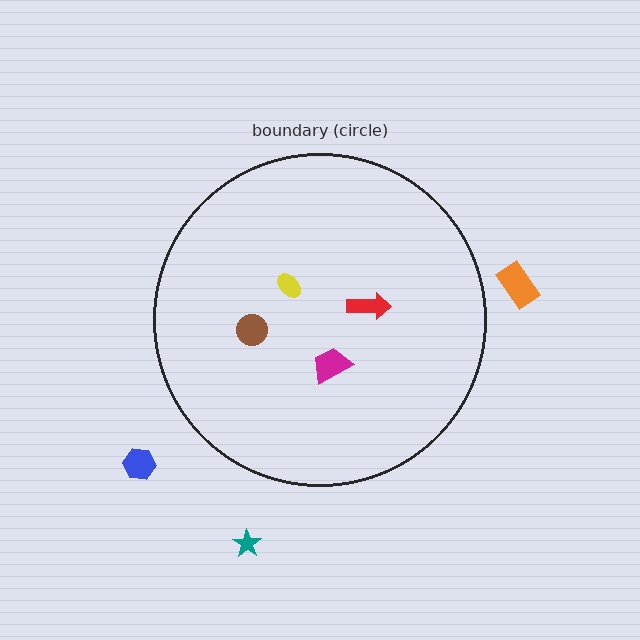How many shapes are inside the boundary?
4 inside, 3 outside.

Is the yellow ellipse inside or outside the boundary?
Inside.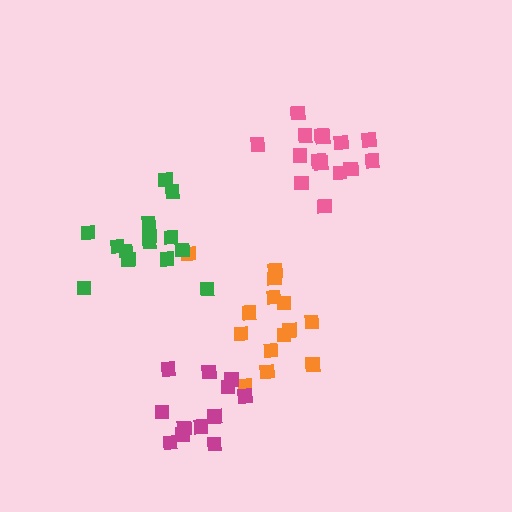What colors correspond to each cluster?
The clusters are colored: pink, orange, green, magenta.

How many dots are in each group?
Group 1: 15 dots, Group 2: 14 dots, Group 3: 15 dots, Group 4: 12 dots (56 total).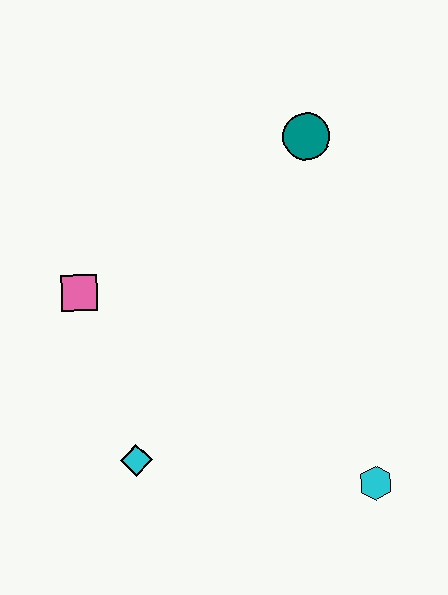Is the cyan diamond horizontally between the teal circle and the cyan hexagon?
No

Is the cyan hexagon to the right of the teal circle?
Yes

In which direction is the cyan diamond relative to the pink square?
The cyan diamond is below the pink square.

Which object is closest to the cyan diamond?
The pink square is closest to the cyan diamond.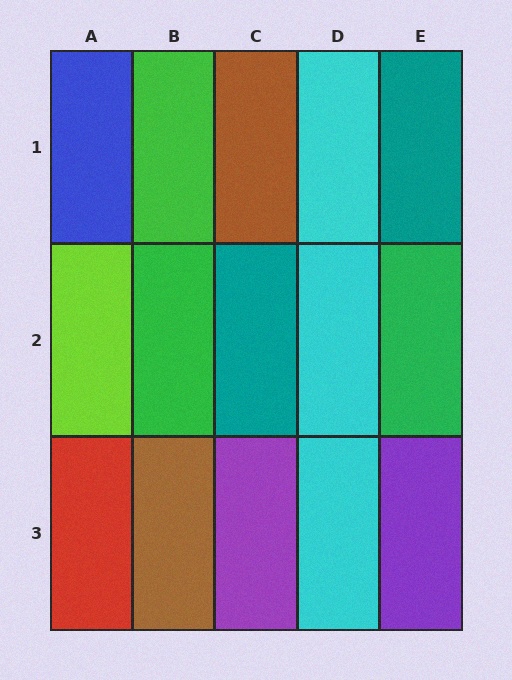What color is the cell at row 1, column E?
Teal.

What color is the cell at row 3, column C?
Purple.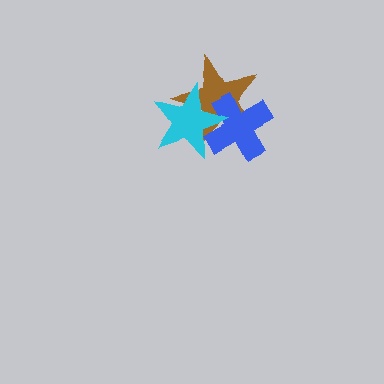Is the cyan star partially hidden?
No, no other shape covers it.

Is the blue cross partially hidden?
Yes, it is partially covered by another shape.